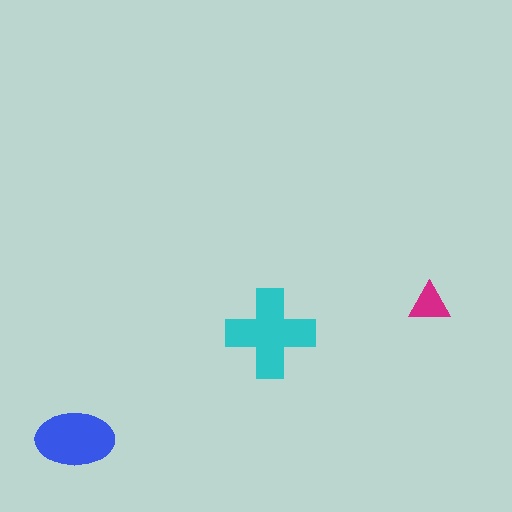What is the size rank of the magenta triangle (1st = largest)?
3rd.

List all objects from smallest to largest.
The magenta triangle, the blue ellipse, the cyan cross.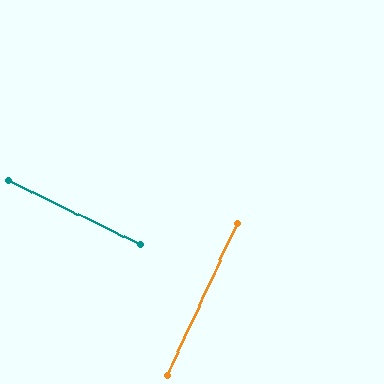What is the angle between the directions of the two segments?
Approximately 89 degrees.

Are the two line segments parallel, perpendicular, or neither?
Perpendicular — they meet at approximately 89°.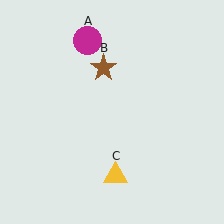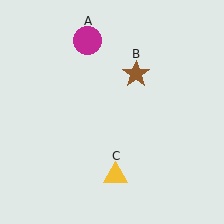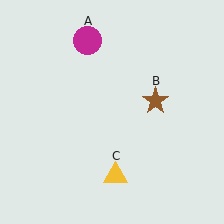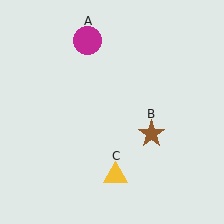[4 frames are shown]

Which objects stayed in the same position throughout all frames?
Magenta circle (object A) and yellow triangle (object C) remained stationary.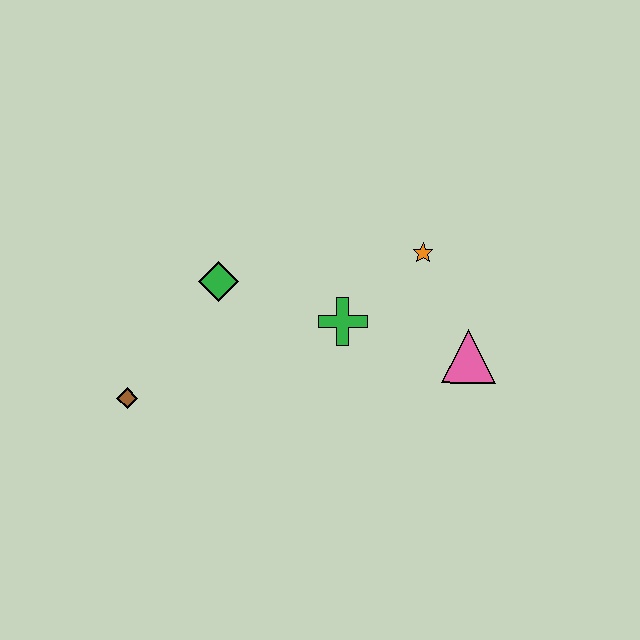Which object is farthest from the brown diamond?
The pink triangle is farthest from the brown diamond.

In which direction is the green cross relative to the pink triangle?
The green cross is to the left of the pink triangle.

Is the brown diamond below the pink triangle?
Yes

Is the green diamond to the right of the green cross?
No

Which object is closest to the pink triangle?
The orange star is closest to the pink triangle.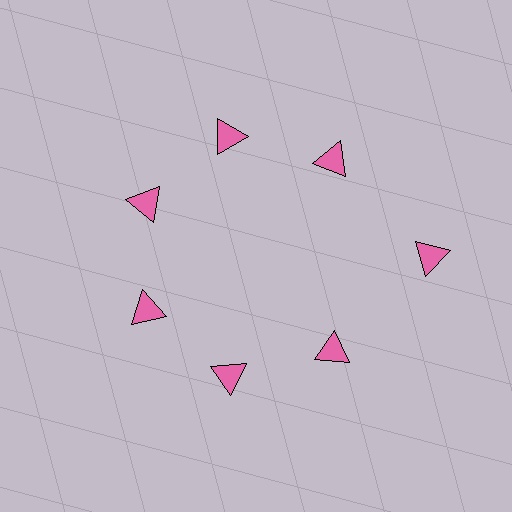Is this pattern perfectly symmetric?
No. The 7 pink triangles are arranged in a ring, but one element near the 3 o'clock position is pushed outward from the center, breaking the 7-fold rotational symmetry.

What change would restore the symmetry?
The symmetry would be restored by moving it inward, back onto the ring so that all 7 triangles sit at equal angles and equal distance from the center.